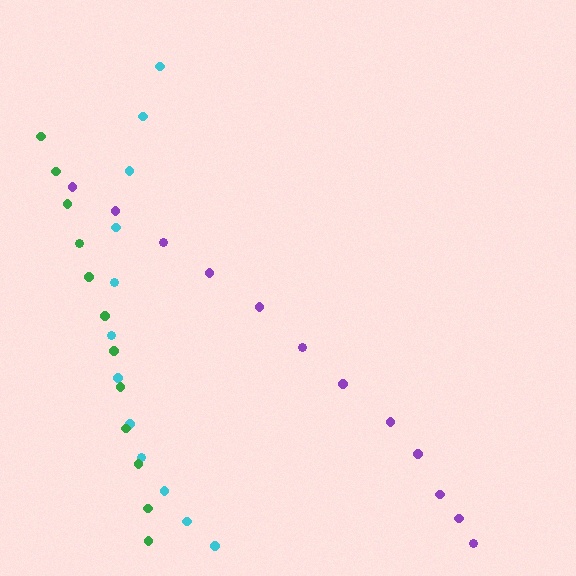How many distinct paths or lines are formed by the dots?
There are 3 distinct paths.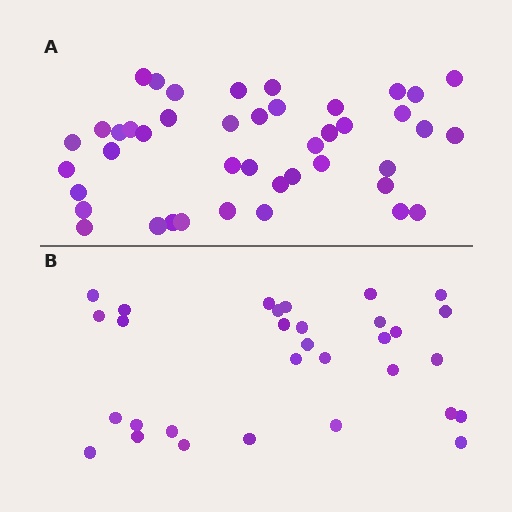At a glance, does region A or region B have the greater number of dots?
Region A (the top region) has more dots.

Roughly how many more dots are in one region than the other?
Region A has roughly 12 or so more dots than region B.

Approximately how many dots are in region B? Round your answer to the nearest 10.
About 30 dots. (The exact count is 31, which rounds to 30.)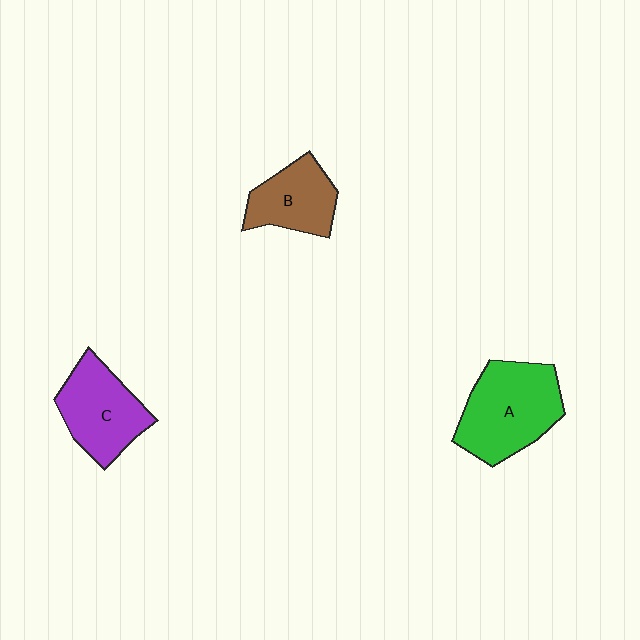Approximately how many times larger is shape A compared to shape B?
Approximately 1.5 times.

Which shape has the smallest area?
Shape B (brown).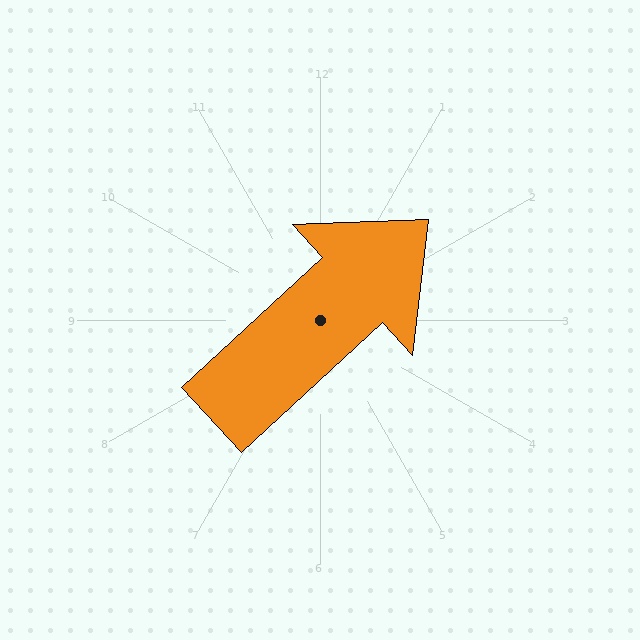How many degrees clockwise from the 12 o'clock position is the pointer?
Approximately 47 degrees.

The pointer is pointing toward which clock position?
Roughly 2 o'clock.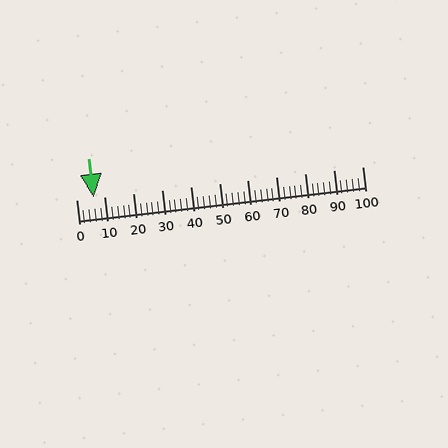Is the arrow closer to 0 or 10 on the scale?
The arrow is closer to 10.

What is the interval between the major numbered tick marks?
The major tick marks are spaced 10 units apart.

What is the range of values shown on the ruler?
The ruler shows values from 0 to 100.